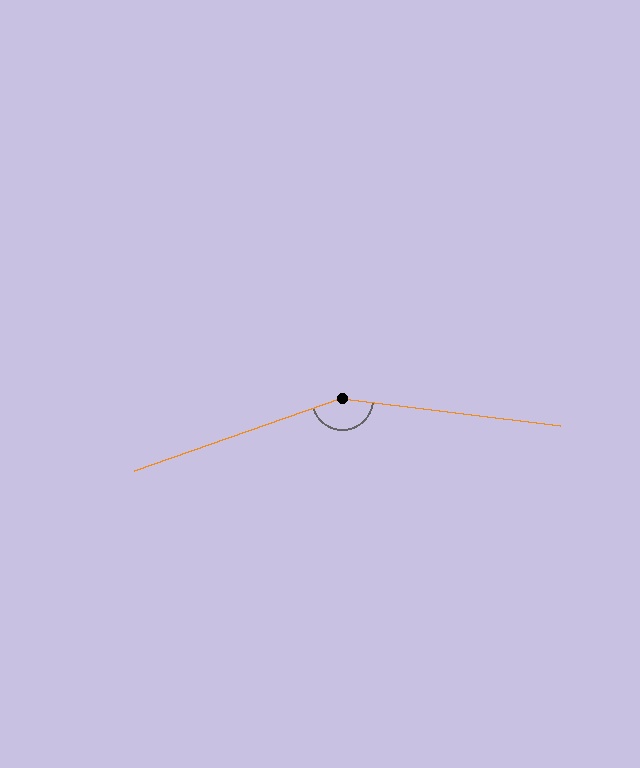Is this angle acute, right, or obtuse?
It is obtuse.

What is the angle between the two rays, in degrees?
Approximately 154 degrees.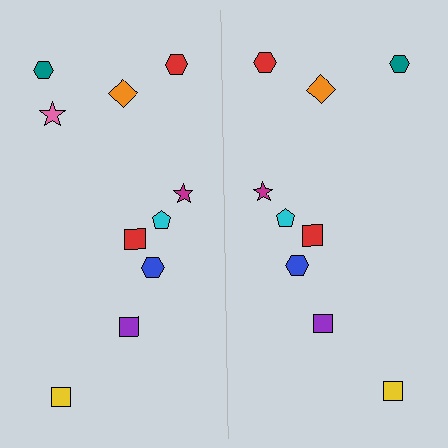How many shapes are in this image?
There are 19 shapes in this image.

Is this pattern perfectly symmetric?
No, the pattern is not perfectly symmetric. A pink star is missing from the right side.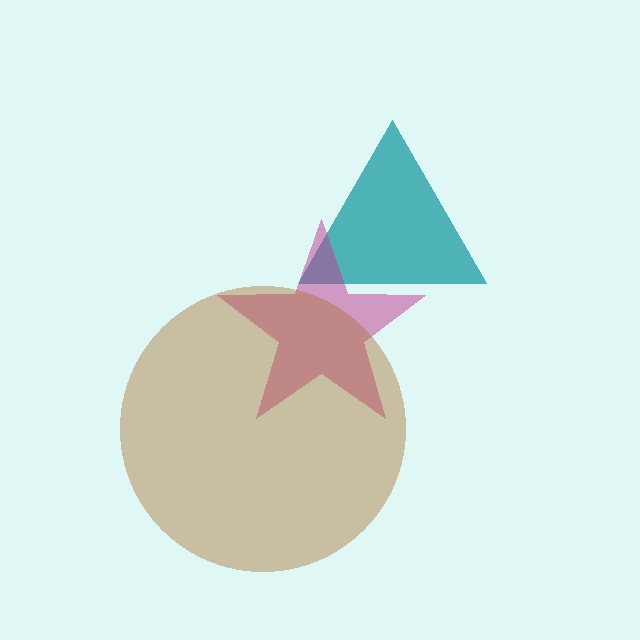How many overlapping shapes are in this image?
There are 3 overlapping shapes in the image.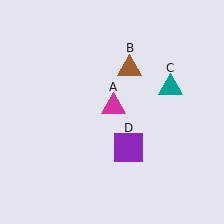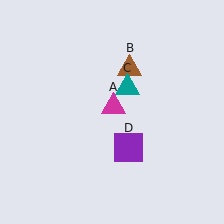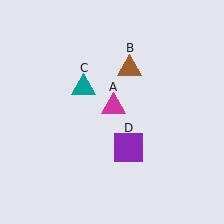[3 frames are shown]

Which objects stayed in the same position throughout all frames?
Magenta triangle (object A) and brown triangle (object B) and purple square (object D) remained stationary.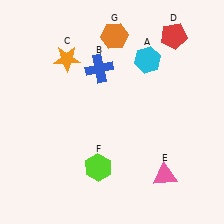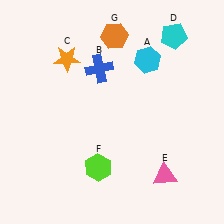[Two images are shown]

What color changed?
The pentagon (D) changed from red in Image 1 to cyan in Image 2.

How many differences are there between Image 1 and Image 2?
There is 1 difference between the two images.